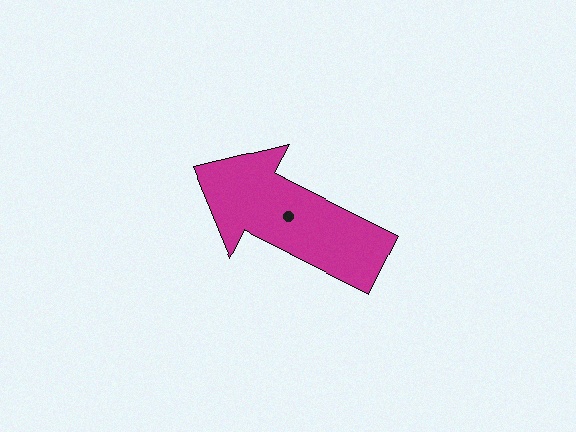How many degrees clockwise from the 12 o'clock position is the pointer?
Approximately 297 degrees.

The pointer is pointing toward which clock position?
Roughly 10 o'clock.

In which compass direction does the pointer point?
Northwest.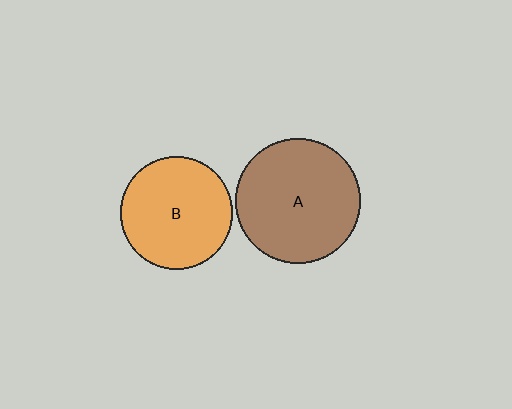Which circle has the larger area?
Circle A (brown).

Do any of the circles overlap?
No, none of the circles overlap.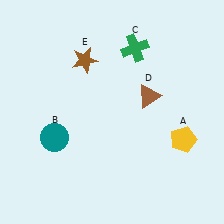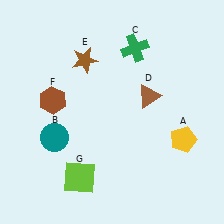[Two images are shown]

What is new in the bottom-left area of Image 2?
A lime square (G) was added in the bottom-left area of Image 2.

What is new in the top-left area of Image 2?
A brown hexagon (F) was added in the top-left area of Image 2.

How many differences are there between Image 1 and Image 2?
There are 2 differences between the two images.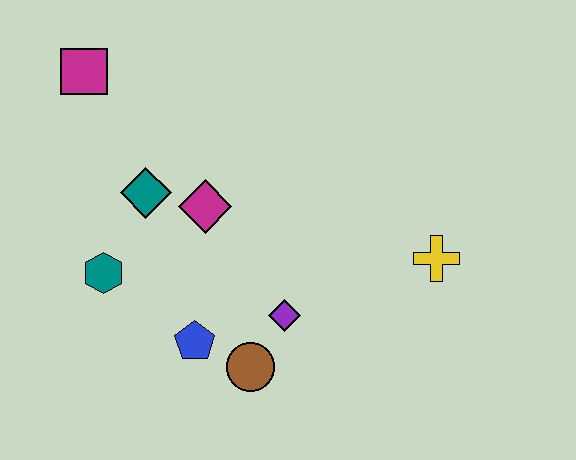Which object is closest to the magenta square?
The teal diamond is closest to the magenta square.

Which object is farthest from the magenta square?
The yellow cross is farthest from the magenta square.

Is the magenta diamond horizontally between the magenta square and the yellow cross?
Yes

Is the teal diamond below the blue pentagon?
No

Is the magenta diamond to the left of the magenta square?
No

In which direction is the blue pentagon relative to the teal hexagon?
The blue pentagon is to the right of the teal hexagon.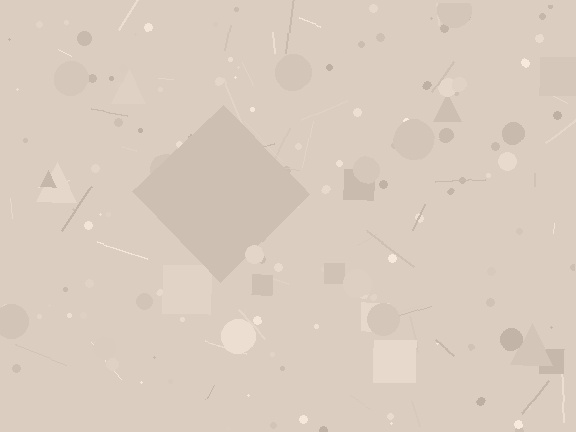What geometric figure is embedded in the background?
A diamond is embedded in the background.